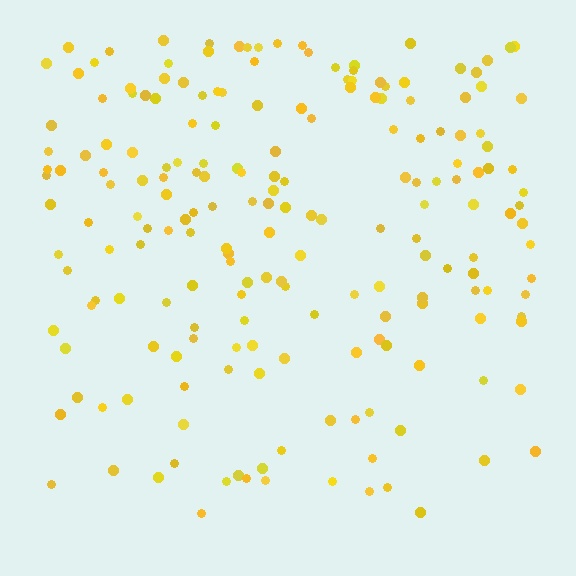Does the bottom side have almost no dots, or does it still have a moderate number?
Still a moderate number, just noticeably fewer than the top.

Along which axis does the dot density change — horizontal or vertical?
Vertical.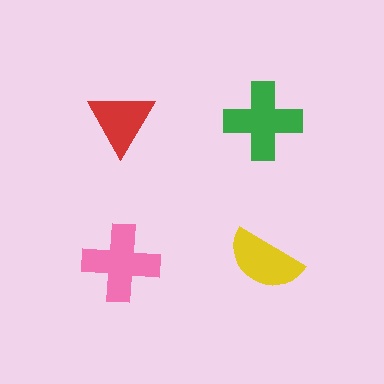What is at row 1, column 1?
A red triangle.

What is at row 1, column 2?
A green cross.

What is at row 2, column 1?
A pink cross.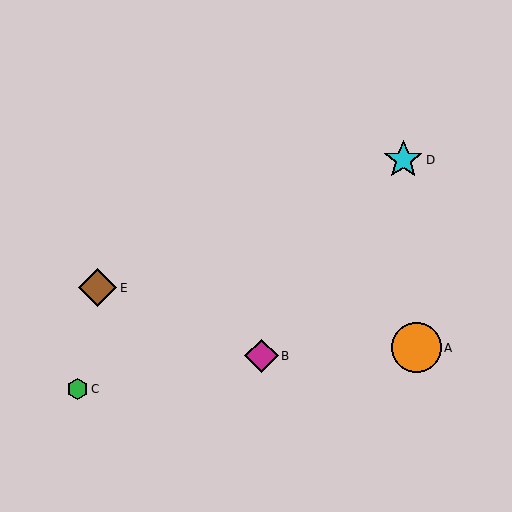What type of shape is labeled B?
Shape B is a magenta diamond.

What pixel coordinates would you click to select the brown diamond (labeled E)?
Click at (97, 288) to select the brown diamond E.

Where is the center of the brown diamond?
The center of the brown diamond is at (97, 288).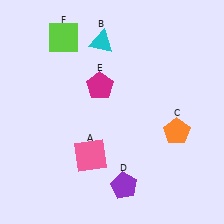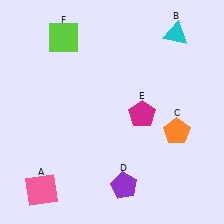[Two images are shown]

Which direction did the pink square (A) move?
The pink square (A) moved left.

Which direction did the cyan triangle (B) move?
The cyan triangle (B) moved right.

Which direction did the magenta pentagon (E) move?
The magenta pentagon (E) moved right.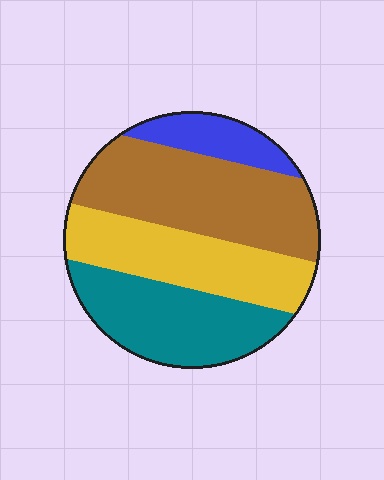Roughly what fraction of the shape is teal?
Teal takes up about one quarter (1/4) of the shape.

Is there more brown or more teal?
Brown.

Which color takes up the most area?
Brown, at roughly 35%.